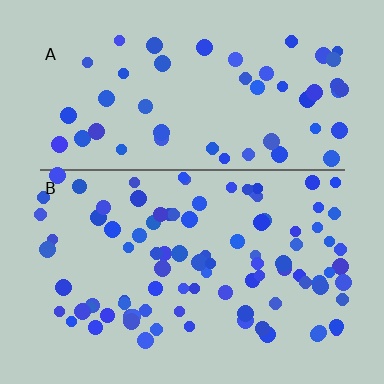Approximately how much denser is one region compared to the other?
Approximately 1.8× — region B over region A.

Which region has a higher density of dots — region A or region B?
B (the bottom).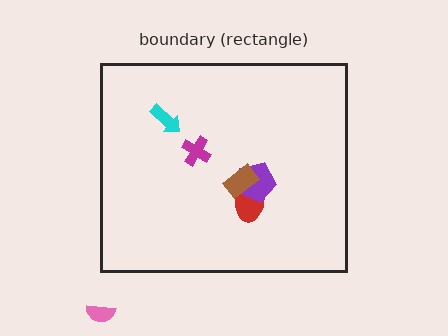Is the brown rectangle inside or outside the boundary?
Inside.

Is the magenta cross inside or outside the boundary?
Inside.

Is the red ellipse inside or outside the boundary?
Inside.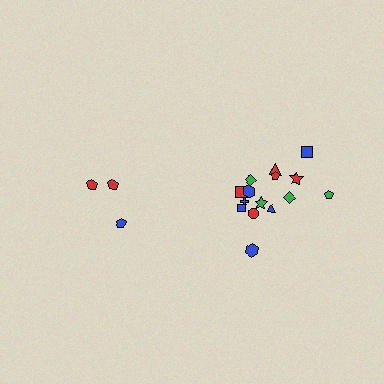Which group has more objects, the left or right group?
The right group.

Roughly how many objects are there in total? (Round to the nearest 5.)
Roughly 20 objects in total.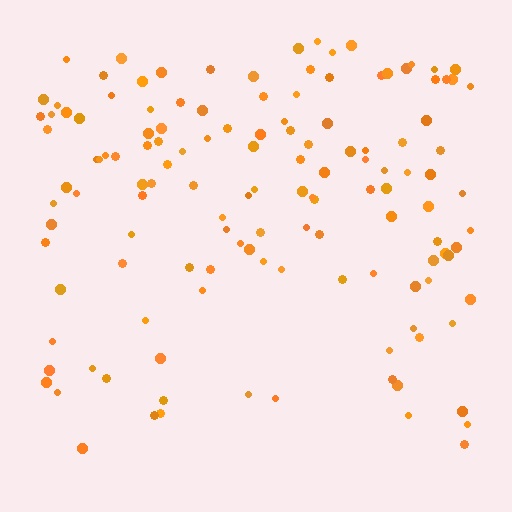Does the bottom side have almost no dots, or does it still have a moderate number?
Still a moderate number, just noticeably fewer than the top.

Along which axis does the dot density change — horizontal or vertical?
Vertical.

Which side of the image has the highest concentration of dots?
The top.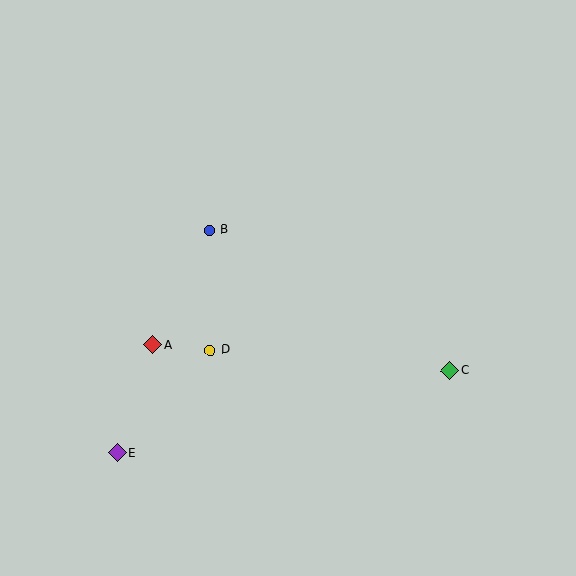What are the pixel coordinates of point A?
Point A is at (153, 345).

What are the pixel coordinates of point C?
Point C is at (450, 370).